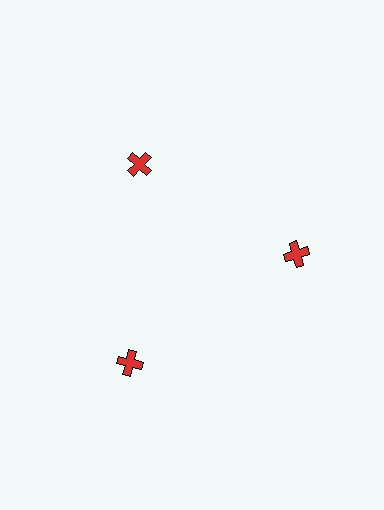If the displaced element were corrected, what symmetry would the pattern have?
It would have 3-fold rotational symmetry — the pattern would map onto itself every 120 degrees.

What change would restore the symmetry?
The symmetry would be restored by moving it inward, back onto the ring so that all 3 crosses sit at equal angles and equal distance from the center.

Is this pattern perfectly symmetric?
No. The 3 red crosses are arranged in a ring, but one element near the 7 o'clock position is pushed outward from the center, breaking the 3-fold rotational symmetry.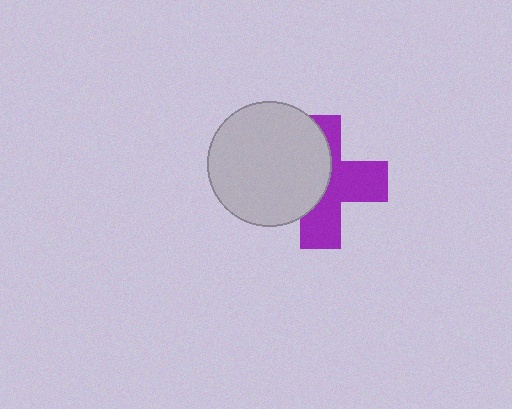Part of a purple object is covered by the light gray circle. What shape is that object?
It is a cross.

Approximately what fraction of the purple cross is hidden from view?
Roughly 47% of the purple cross is hidden behind the light gray circle.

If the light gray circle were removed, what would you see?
You would see the complete purple cross.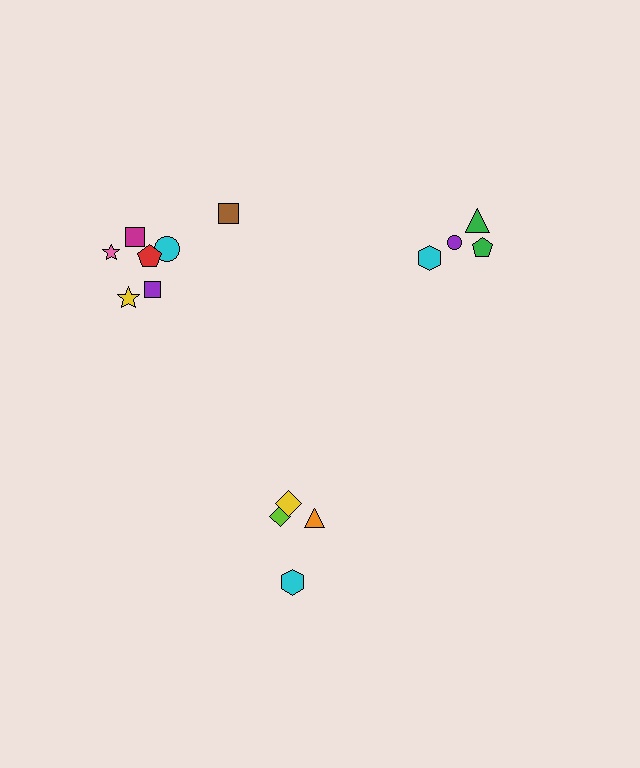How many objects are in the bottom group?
There are 4 objects.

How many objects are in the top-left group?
There are 7 objects.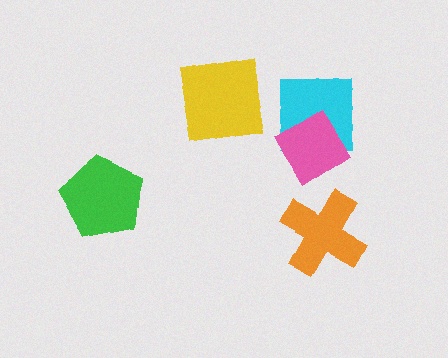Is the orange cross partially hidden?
No, no other shape covers it.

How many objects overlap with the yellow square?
0 objects overlap with the yellow square.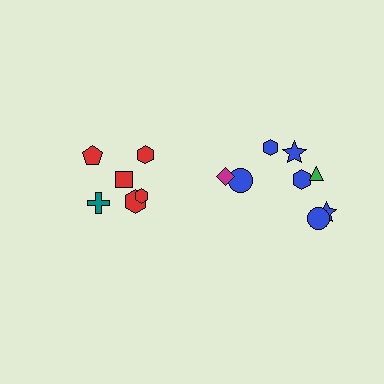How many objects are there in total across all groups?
There are 14 objects.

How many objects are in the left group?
There are 6 objects.